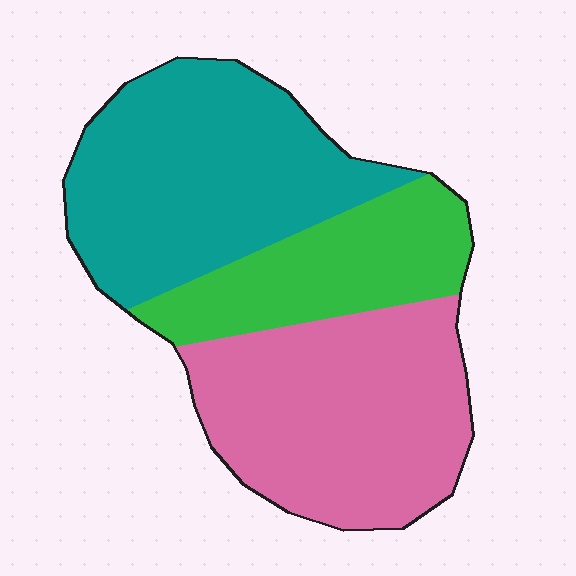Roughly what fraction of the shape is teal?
Teal covers 39% of the shape.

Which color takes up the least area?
Green, at roughly 20%.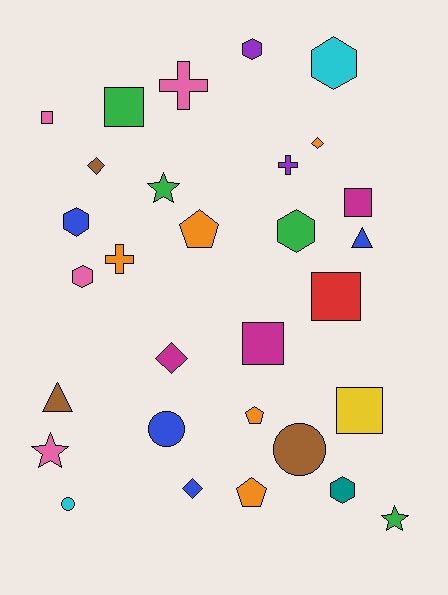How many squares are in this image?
There are 6 squares.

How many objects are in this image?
There are 30 objects.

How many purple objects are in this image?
There are 2 purple objects.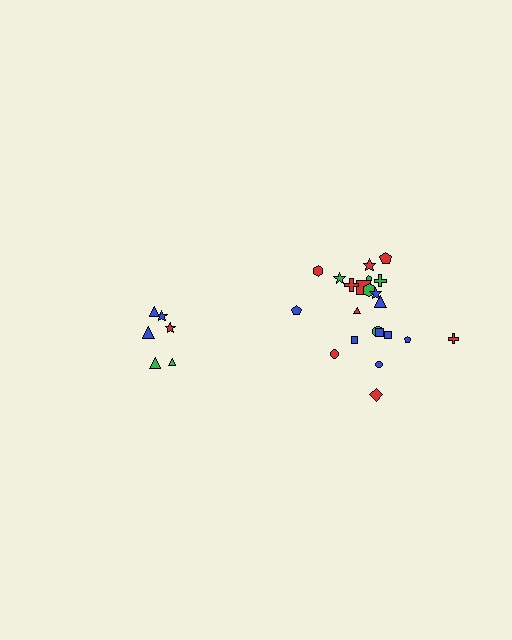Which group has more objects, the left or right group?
The right group.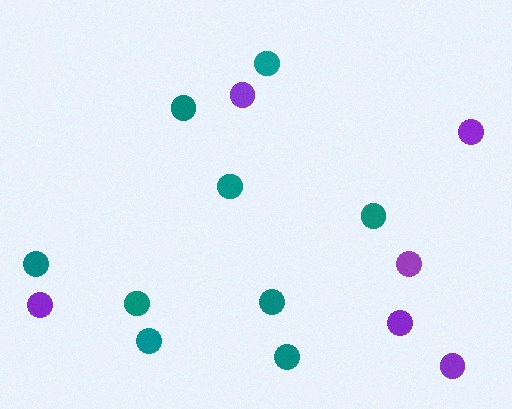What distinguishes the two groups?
There are 2 groups: one group of teal circles (9) and one group of purple circles (6).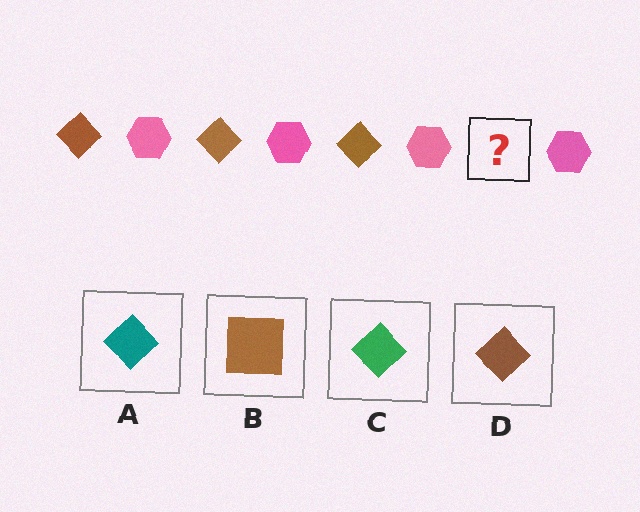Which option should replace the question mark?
Option D.